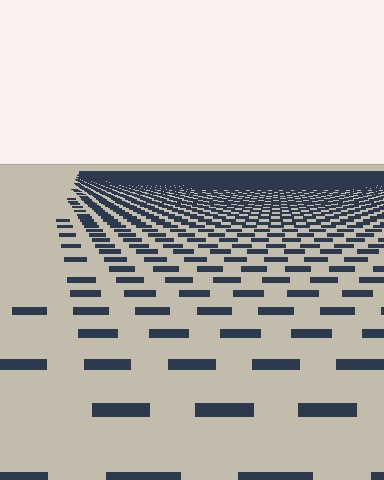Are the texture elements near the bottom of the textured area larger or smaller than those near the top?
Larger. Near the bottom, elements are closer to the viewer and appear at a bigger on-screen size.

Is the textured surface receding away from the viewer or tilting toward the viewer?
The surface is receding away from the viewer. Texture elements get smaller and denser toward the top.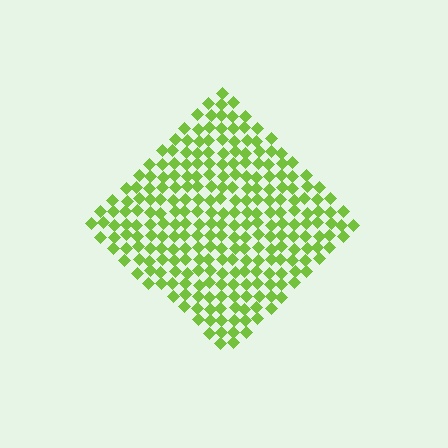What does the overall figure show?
The overall figure shows a diamond.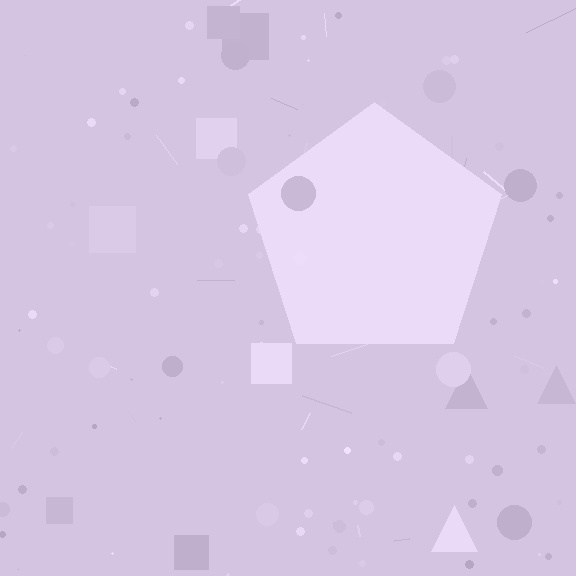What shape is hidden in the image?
A pentagon is hidden in the image.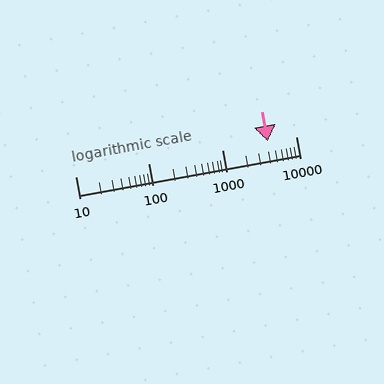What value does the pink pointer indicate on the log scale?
The pointer indicates approximately 4100.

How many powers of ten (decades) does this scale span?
The scale spans 3 decades, from 10 to 10000.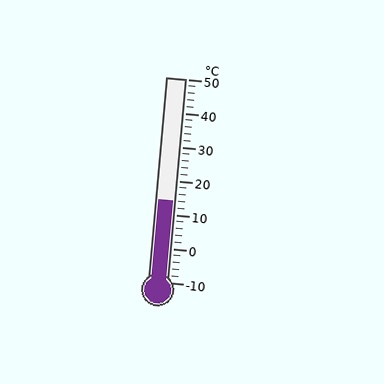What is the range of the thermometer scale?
The thermometer scale ranges from -10°C to 50°C.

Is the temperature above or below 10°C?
The temperature is above 10°C.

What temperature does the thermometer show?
The thermometer shows approximately 14°C.